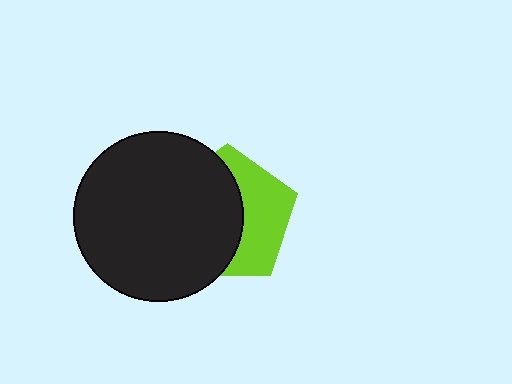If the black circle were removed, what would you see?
You would see the complete lime pentagon.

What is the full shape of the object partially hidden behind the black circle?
The partially hidden object is a lime pentagon.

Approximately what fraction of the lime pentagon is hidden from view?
Roughly 57% of the lime pentagon is hidden behind the black circle.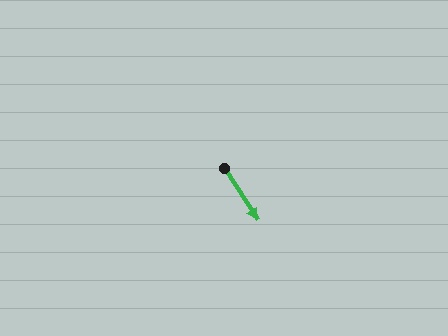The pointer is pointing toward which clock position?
Roughly 5 o'clock.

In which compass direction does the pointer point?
Southeast.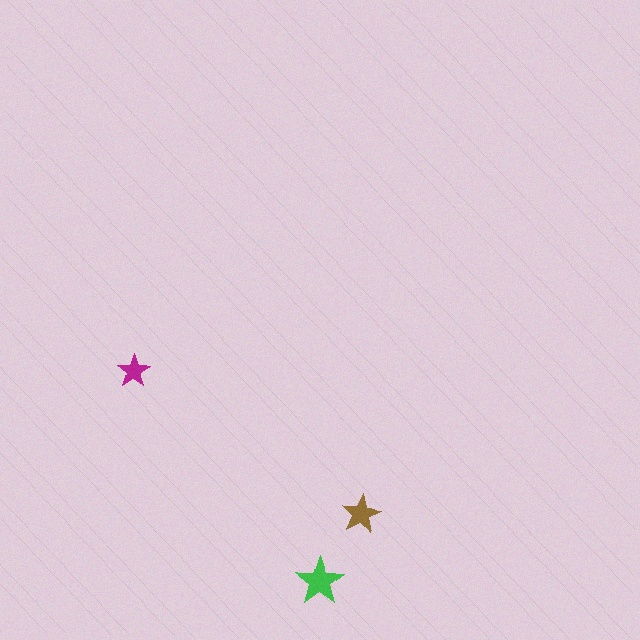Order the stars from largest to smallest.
the green one, the brown one, the magenta one.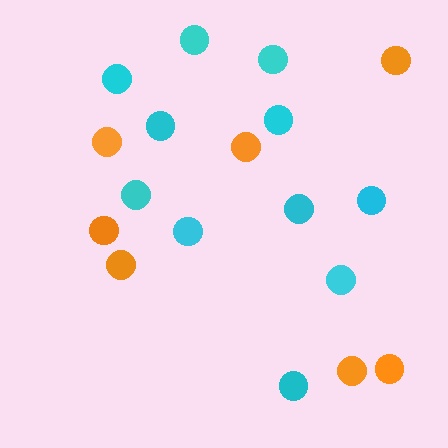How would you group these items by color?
There are 2 groups: one group of cyan circles (11) and one group of orange circles (7).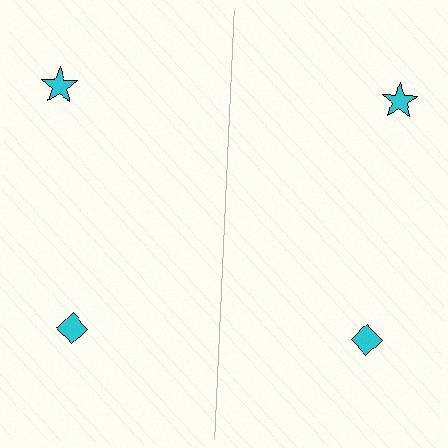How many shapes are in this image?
There are 4 shapes in this image.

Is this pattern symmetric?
Yes, this pattern has bilateral (reflection) symmetry.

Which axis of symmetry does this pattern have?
The pattern has a vertical axis of symmetry running through the center of the image.